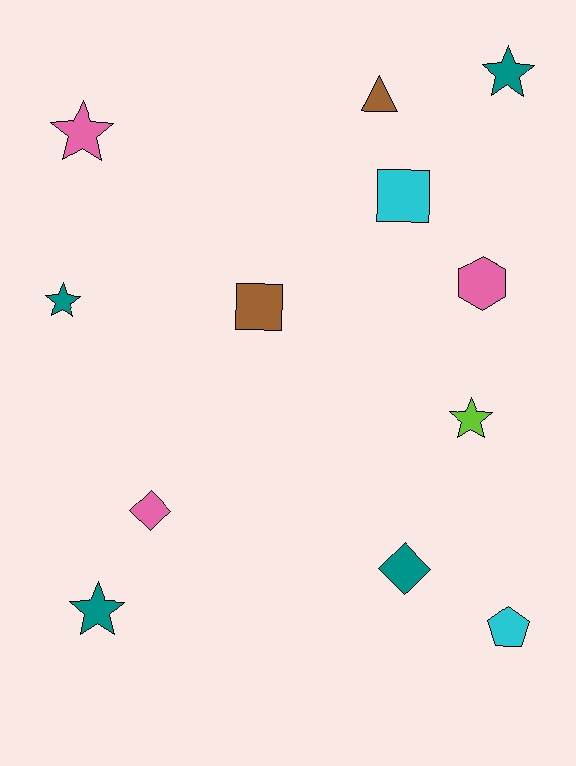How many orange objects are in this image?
There are no orange objects.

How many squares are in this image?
There are 2 squares.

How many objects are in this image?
There are 12 objects.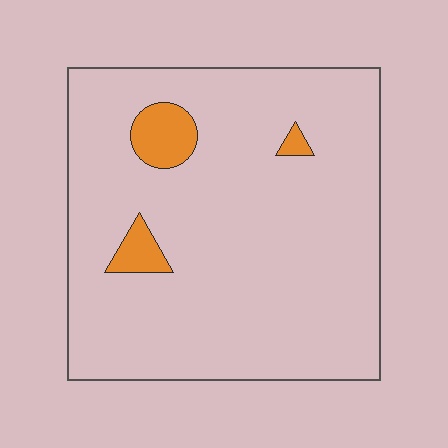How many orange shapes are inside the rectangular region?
3.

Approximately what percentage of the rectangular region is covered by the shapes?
Approximately 5%.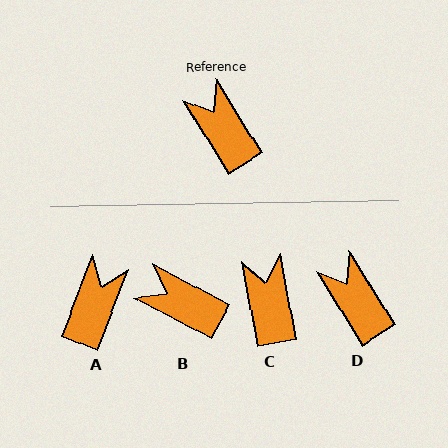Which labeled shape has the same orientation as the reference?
D.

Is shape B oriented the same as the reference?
No, it is off by about 30 degrees.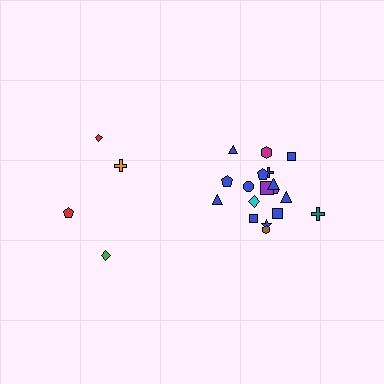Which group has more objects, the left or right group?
The right group.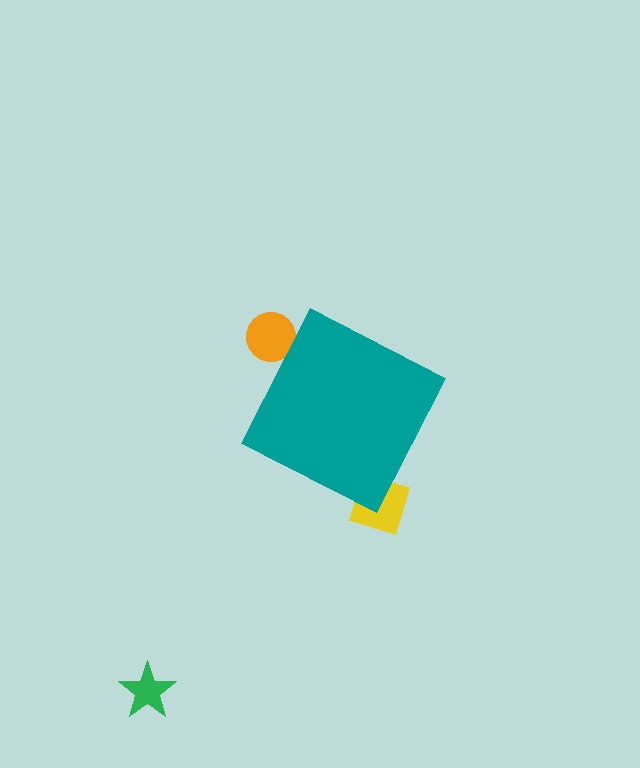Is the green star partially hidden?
No, the green star is fully visible.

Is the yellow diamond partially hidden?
Yes, the yellow diamond is partially hidden behind the teal diamond.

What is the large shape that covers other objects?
A teal diamond.